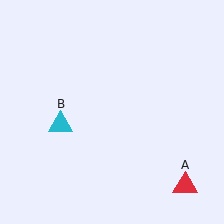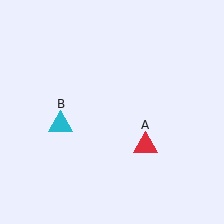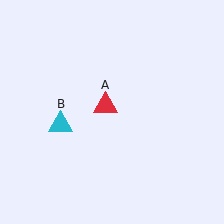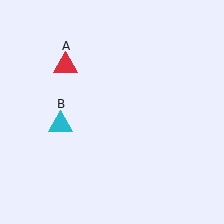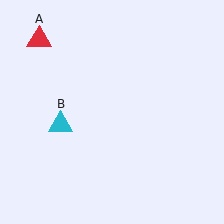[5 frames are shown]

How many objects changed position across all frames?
1 object changed position: red triangle (object A).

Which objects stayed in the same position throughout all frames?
Cyan triangle (object B) remained stationary.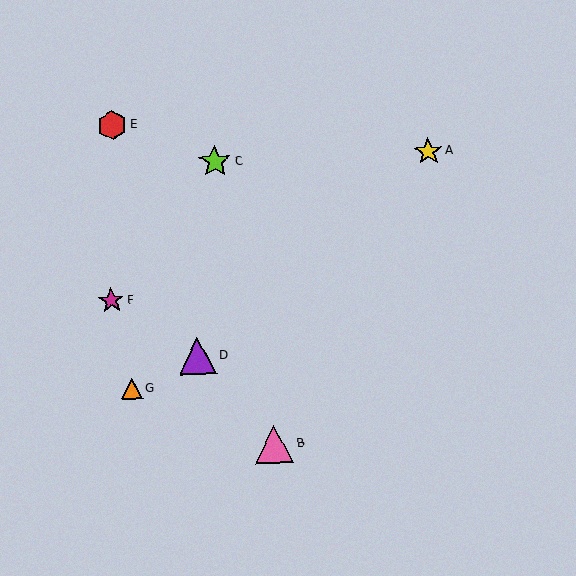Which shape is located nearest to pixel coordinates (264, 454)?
The pink triangle (labeled B) at (274, 444) is nearest to that location.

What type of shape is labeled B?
Shape B is a pink triangle.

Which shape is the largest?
The pink triangle (labeled B) is the largest.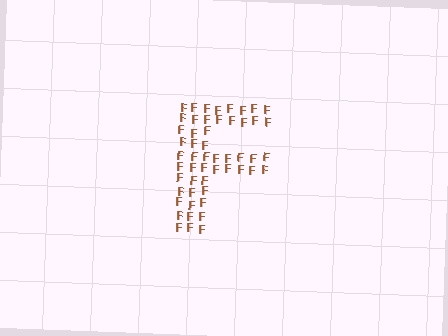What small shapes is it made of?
It is made of small letter F's.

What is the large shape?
The large shape is the letter F.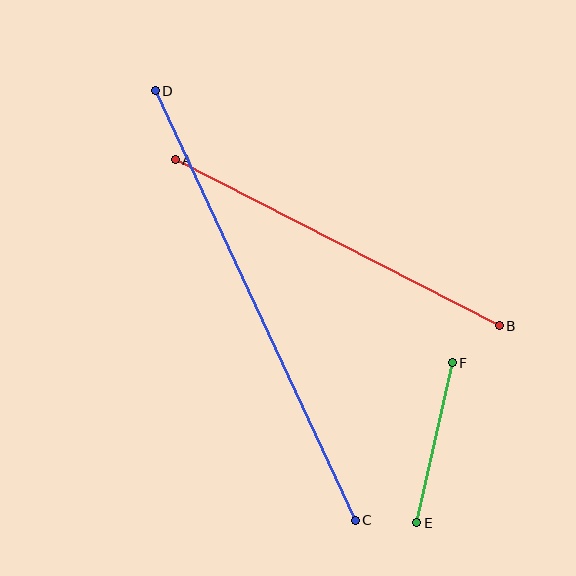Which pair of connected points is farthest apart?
Points C and D are farthest apart.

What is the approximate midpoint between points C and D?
The midpoint is at approximately (255, 306) pixels.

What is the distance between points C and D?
The distance is approximately 474 pixels.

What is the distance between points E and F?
The distance is approximately 164 pixels.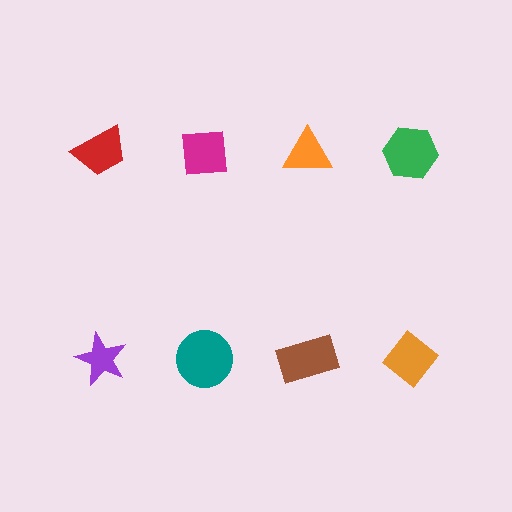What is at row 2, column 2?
A teal circle.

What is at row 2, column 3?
A brown rectangle.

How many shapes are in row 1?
4 shapes.